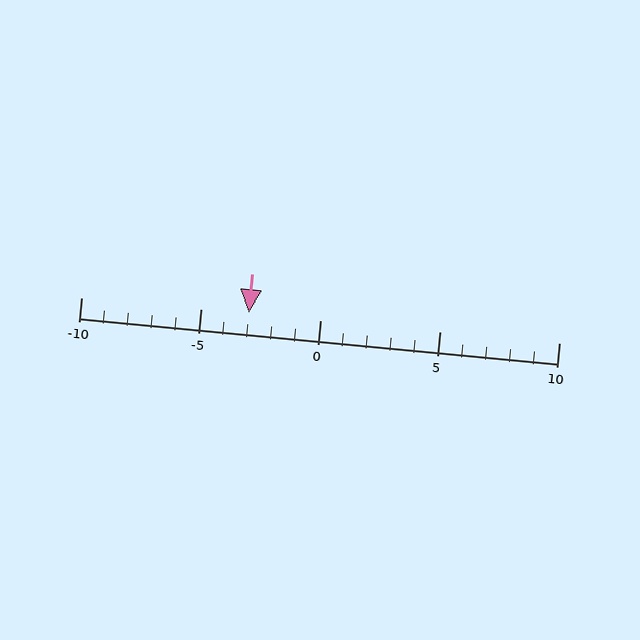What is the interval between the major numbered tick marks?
The major tick marks are spaced 5 units apart.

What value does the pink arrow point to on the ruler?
The pink arrow points to approximately -3.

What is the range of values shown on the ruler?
The ruler shows values from -10 to 10.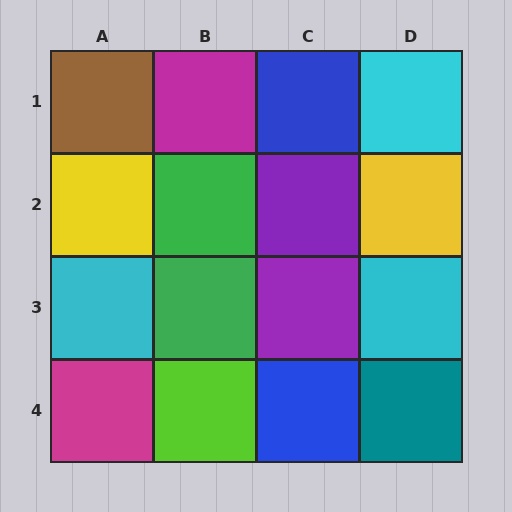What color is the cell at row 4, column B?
Lime.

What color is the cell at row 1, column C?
Blue.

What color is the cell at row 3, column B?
Green.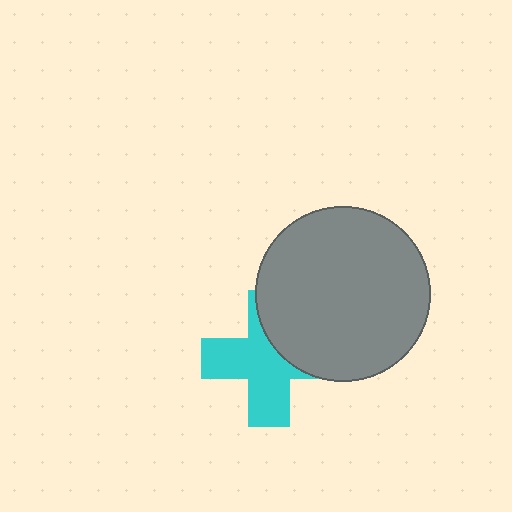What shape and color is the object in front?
The object in front is a gray circle.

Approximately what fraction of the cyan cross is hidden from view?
Roughly 37% of the cyan cross is hidden behind the gray circle.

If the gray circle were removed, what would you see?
You would see the complete cyan cross.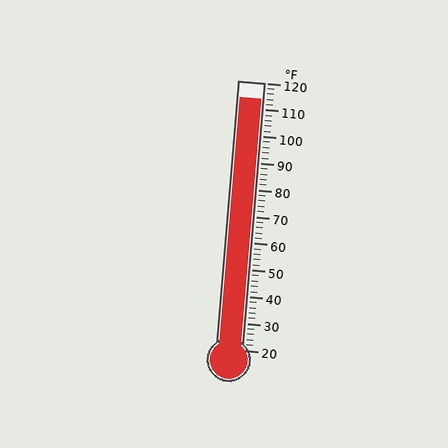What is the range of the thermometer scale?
The thermometer scale ranges from 20°F to 120°F.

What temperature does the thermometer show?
The thermometer shows approximately 114°F.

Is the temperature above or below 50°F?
The temperature is above 50°F.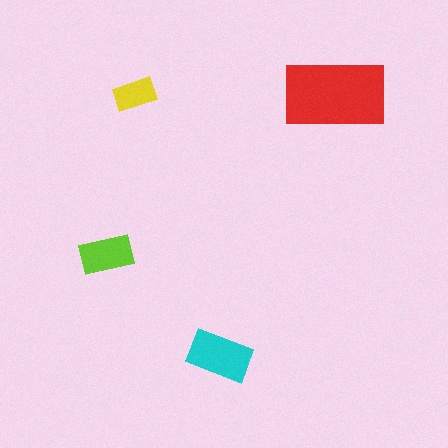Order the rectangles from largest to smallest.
the red one, the cyan one, the lime one, the yellow one.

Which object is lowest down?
The cyan rectangle is bottommost.